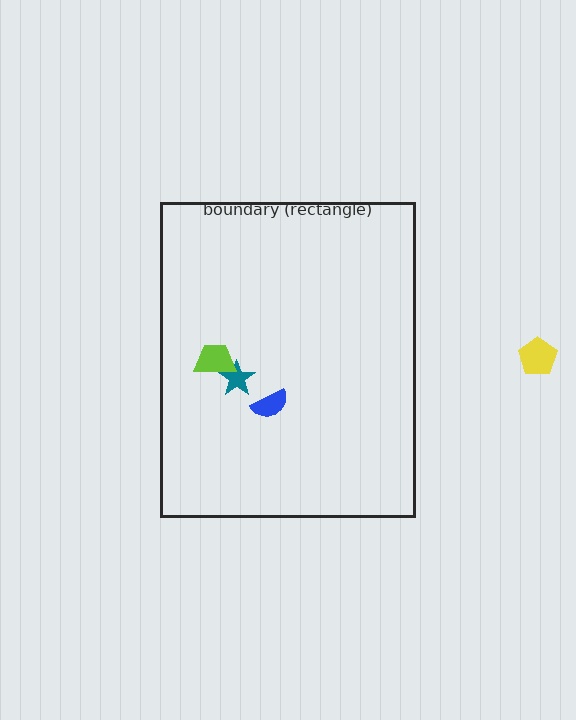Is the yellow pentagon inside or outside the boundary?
Outside.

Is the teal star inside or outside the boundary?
Inside.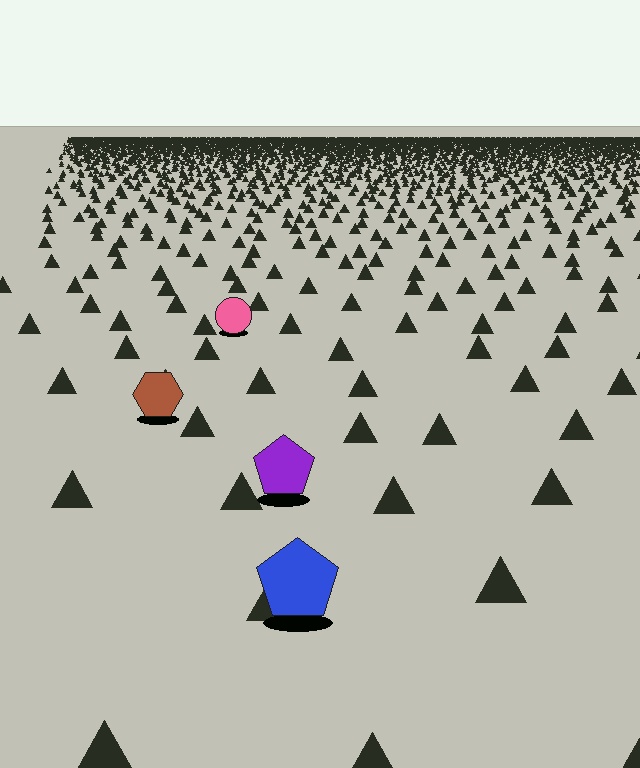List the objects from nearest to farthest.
From nearest to farthest: the blue pentagon, the purple pentagon, the brown hexagon, the pink circle.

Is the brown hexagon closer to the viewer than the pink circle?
Yes. The brown hexagon is closer — you can tell from the texture gradient: the ground texture is coarser near it.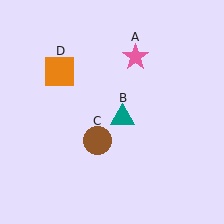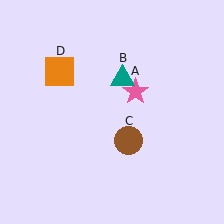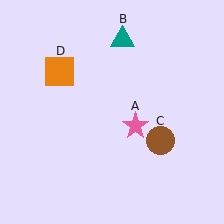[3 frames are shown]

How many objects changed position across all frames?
3 objects changed position: pink star (object A), teal triangle (object B), brown circle (object C).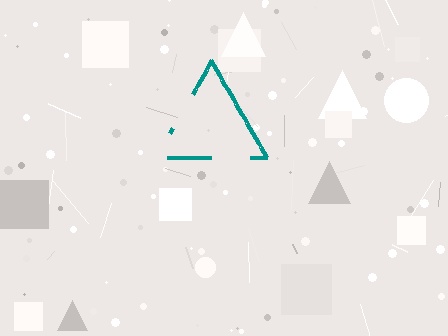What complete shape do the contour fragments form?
The contour fragments form a triangle.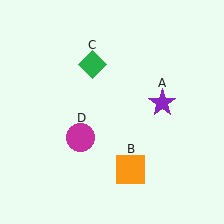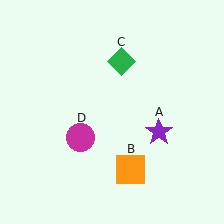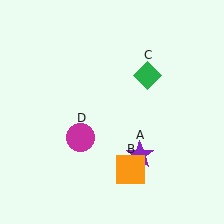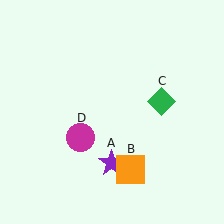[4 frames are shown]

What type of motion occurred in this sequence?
The purple star (object A), green diamond (object C) rotated clockwise around the center of the scene.